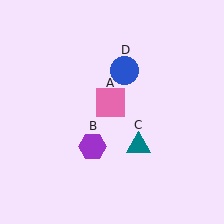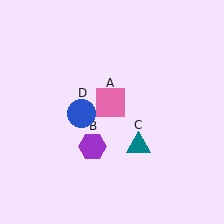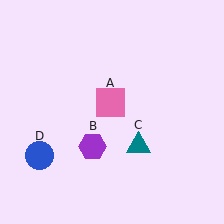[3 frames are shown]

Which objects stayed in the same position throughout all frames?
Pink square (object A) and purple hexagon (object B) and teal triangle (object C) remained stationary.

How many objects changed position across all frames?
1 object changed position: blue circle (object D).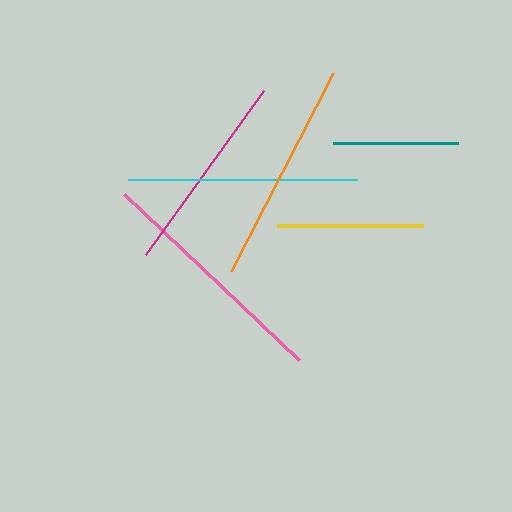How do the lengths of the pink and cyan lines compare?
The pink and cyan lines are approximately the same length.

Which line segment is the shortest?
The teal line is the shortest at approximately 125 pixels.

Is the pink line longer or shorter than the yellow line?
The pink line is longer than the yellow line.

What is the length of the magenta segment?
The magenta segment is approximately 203 pixels long.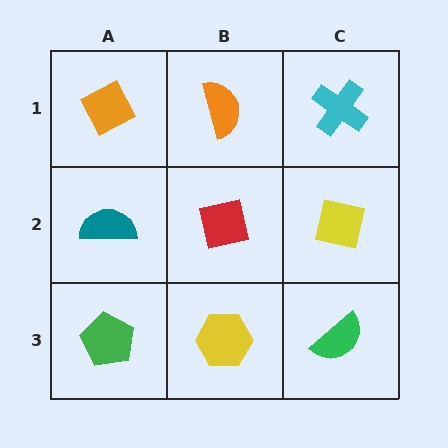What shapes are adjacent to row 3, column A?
A teal semicircle (row 2, column A), a yellow hexagon (row 3, column B).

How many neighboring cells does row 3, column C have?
2.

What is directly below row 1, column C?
A yellow square.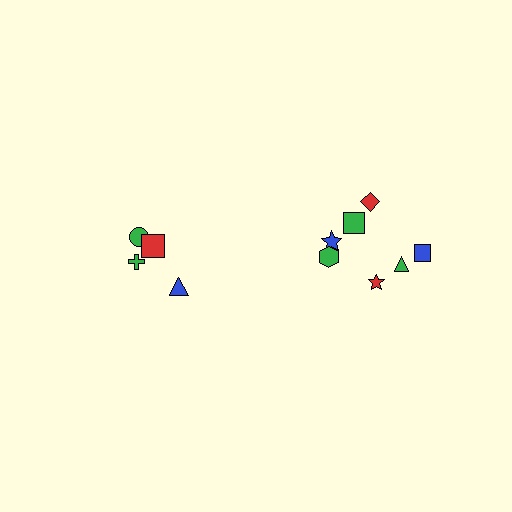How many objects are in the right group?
There are 8 objects.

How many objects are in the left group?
There are 4 objects.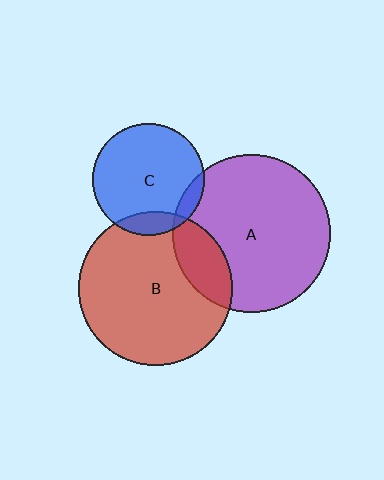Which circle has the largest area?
Circle A (purple).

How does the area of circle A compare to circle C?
Approximately 2.0 times.